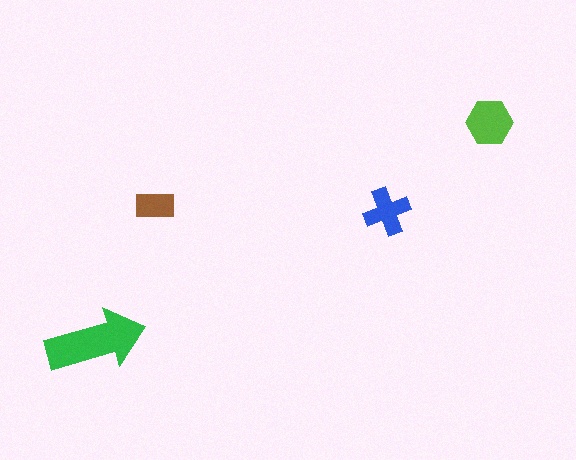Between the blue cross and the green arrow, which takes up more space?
The green arrow.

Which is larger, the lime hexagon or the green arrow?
The green arrow.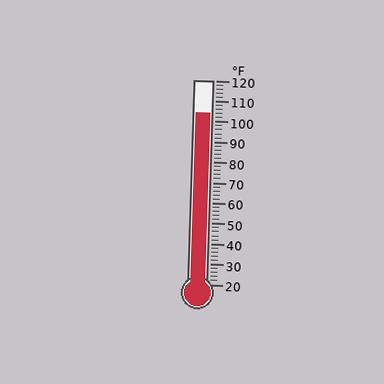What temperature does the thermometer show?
The thermometer shows approximately 104°F.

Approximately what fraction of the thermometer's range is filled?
The thermometer is filled to approximately 85% of its range.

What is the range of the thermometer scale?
The thermometer scale ranges from 20°F to 120°F.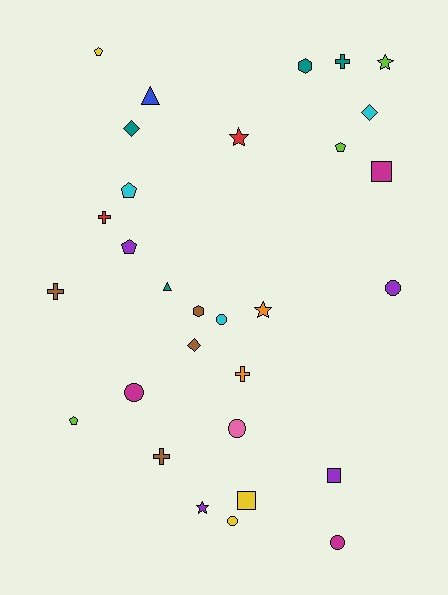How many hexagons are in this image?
There are 2 hexagons.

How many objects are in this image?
There are 30 objects.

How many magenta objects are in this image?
There are 3 magenta objects.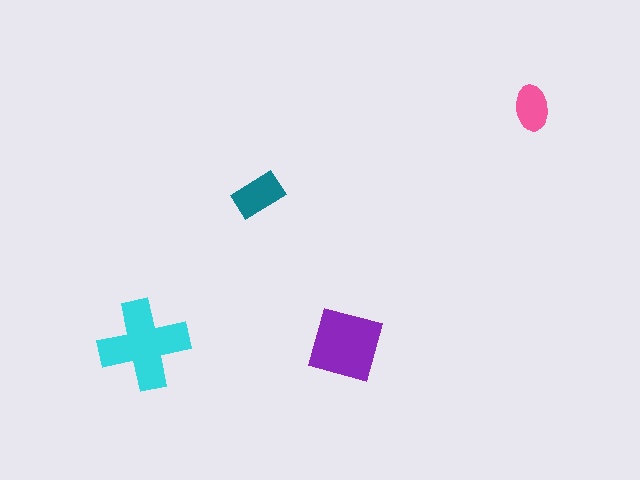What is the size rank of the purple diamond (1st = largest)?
2nd.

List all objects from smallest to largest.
The pink ellipse, the teal rectangle, the purple diamond, the cyan cross.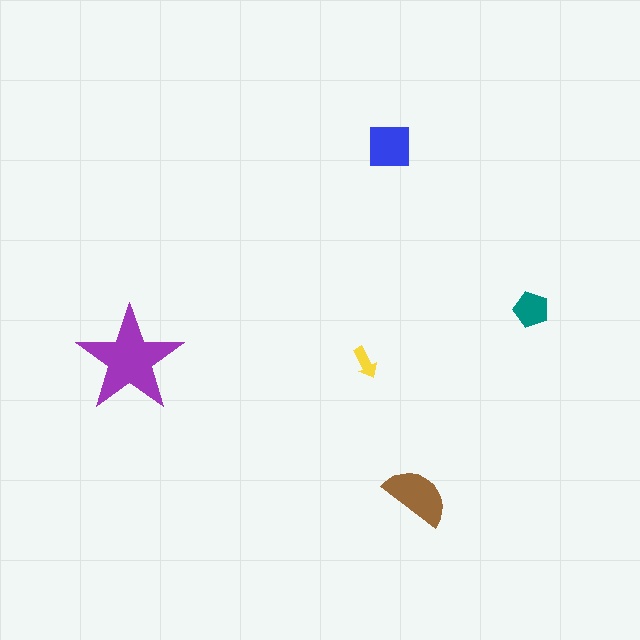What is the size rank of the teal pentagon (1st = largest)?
4th.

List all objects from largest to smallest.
The purple star, the brown semicircle, the blue square, the teal pentagon, the yellow arrow.